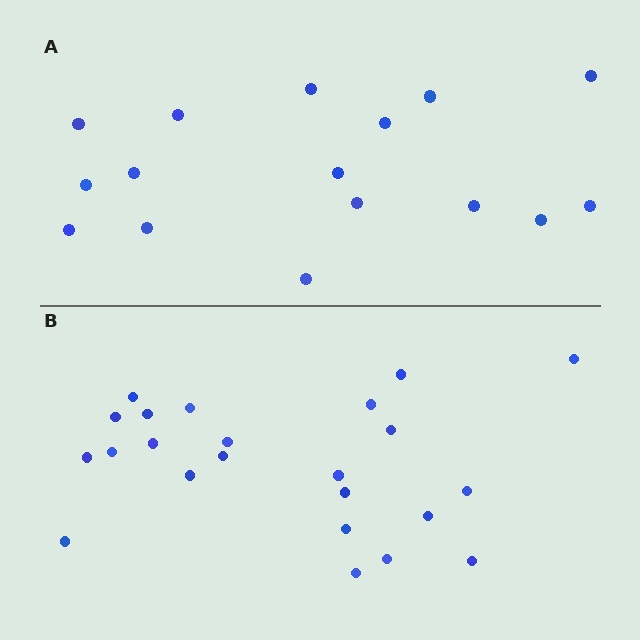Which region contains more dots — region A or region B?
Region B (the bottom region) has more dots.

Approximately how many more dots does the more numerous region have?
Region B has roughly 8 or so more dots than region A.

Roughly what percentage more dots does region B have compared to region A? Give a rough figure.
About 45% more.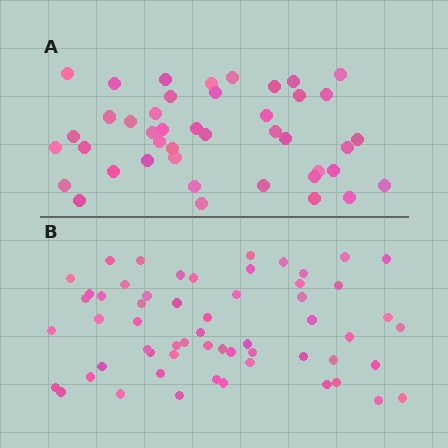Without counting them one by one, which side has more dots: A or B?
Region B (the bottom region) has more dots.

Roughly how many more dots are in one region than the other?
Region B has approximately 15 more dots than region A.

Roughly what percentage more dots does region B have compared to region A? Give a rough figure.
About 35% more.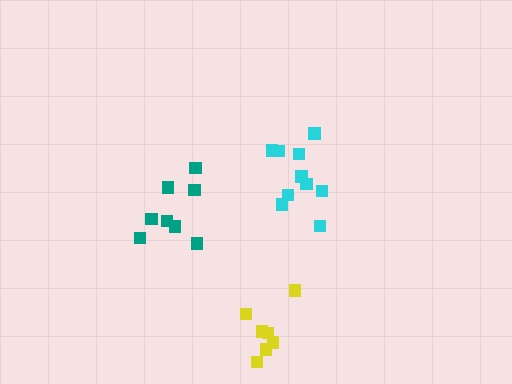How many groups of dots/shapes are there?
There are 3 groups.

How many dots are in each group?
Group 1: 8 dots, Group 2: 7 dots, Group 3: 11 dots (26 total).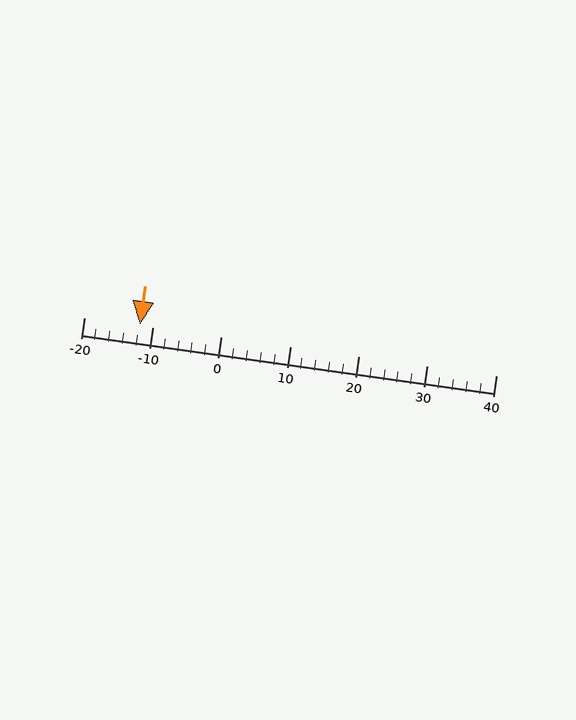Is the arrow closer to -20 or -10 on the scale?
The arrow is closer to -10.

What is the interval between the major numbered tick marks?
The major tick marks are spaced 10 units apart.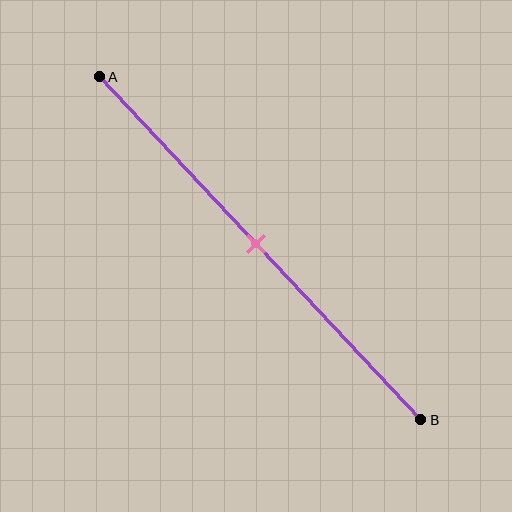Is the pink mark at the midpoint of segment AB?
Yes, the mark is approximately at the midpoint.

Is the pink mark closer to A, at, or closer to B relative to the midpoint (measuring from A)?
The pink mark is approximately at the midpoint of segment AB.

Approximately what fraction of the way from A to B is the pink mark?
The pink mark is approximately 50% of the way from A to B.